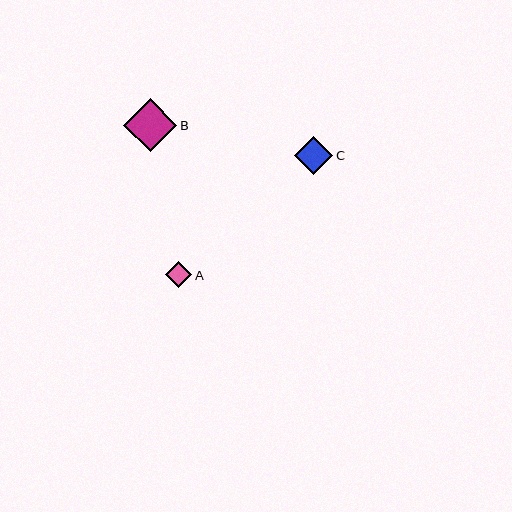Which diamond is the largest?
Diamond B is the largest with a size of approximately 53 pixels.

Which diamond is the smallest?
Diamond A is the smallest with a size of approximately 26 pixels.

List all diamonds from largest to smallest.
From largest to smallest: B, C, A.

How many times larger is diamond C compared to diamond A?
Diamond C is approximately 1.4 times the size of diamond A.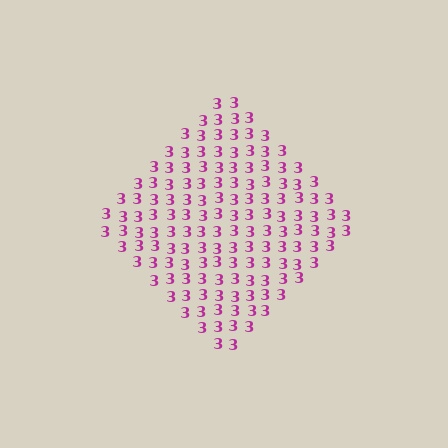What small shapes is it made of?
It is made of small digit 3's.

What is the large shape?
The large shape is a diamond.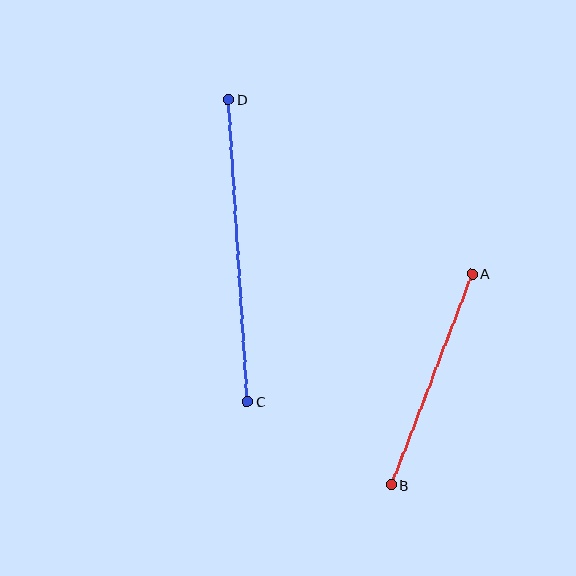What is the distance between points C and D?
The distance is approximately 303 pixels.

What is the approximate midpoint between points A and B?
The midpoint is at approximately (432, 379) pixels.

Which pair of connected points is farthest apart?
Points C and D are farthest apart.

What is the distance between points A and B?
The distance is approximately 226 pixels.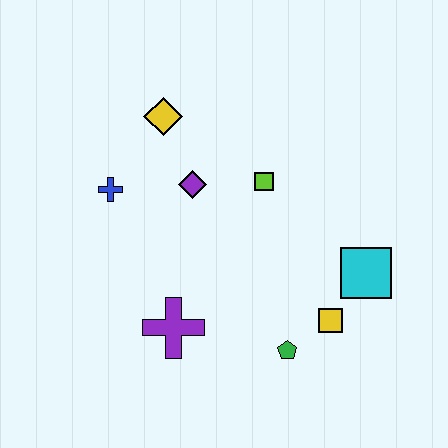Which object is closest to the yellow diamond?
The purple diamond is closest to the yellow diamond.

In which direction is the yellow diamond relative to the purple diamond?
The yellow diamond is above the purple diamond.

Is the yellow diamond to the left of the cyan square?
Yes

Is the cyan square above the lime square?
No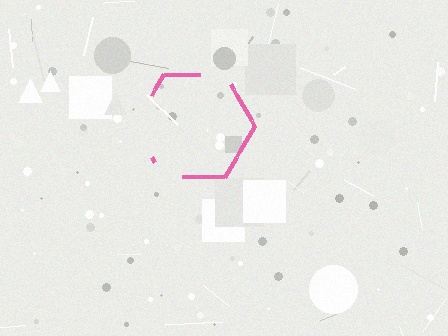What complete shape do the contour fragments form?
The contour fragments form a hexagon.